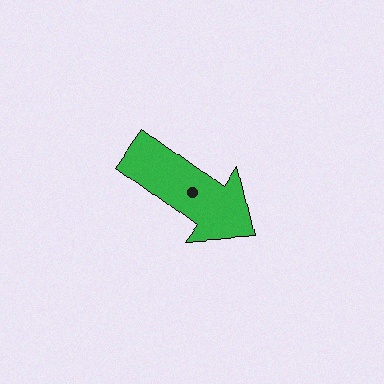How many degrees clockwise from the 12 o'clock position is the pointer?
Approximately 126 degrees.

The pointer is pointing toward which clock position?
Roughly 4 o'clock.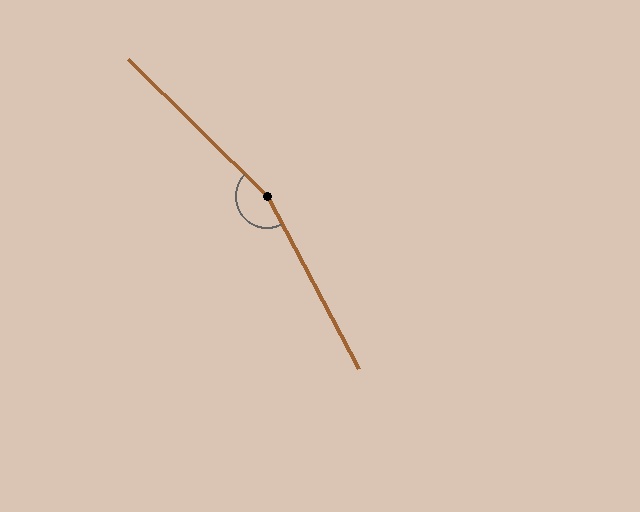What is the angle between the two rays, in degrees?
Approximately 163 degrees.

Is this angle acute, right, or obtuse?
It is obtuse.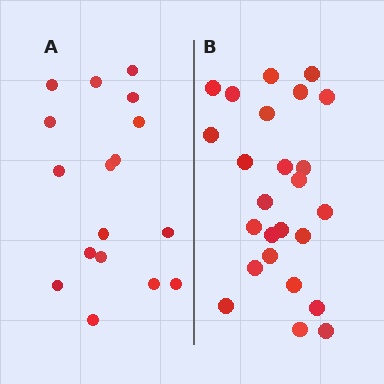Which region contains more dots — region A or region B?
Region B (the right region) has more dots.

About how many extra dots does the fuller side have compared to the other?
Region B has roughly 8 or so more dots than region A.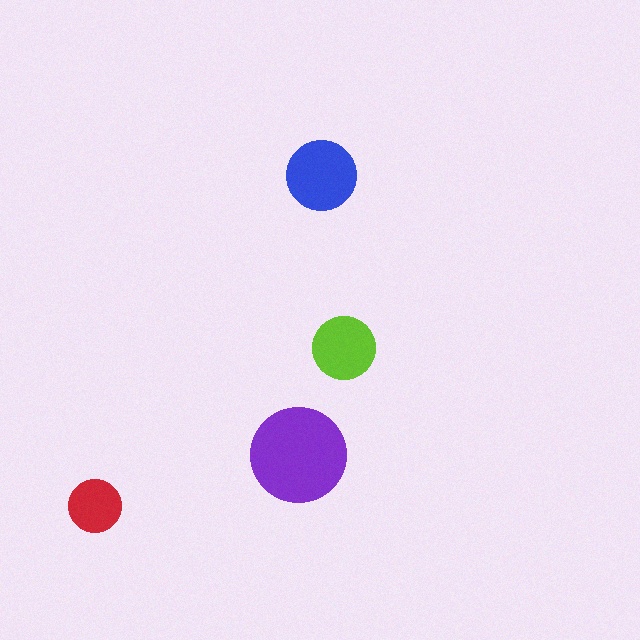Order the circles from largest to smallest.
the purple one, the blue one, the lime one, the red one.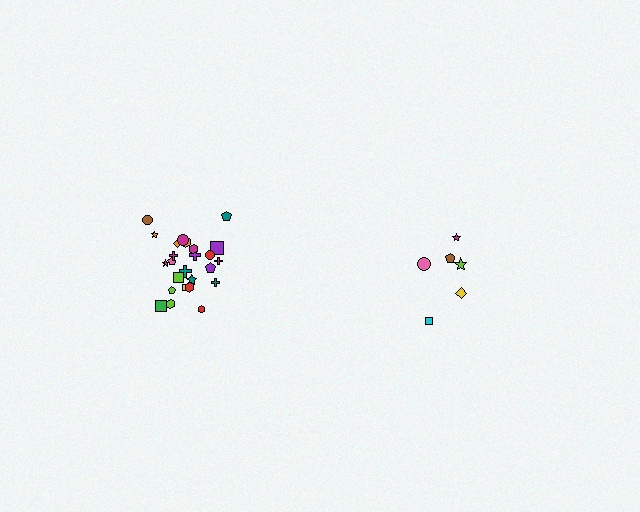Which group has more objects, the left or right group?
The left group.